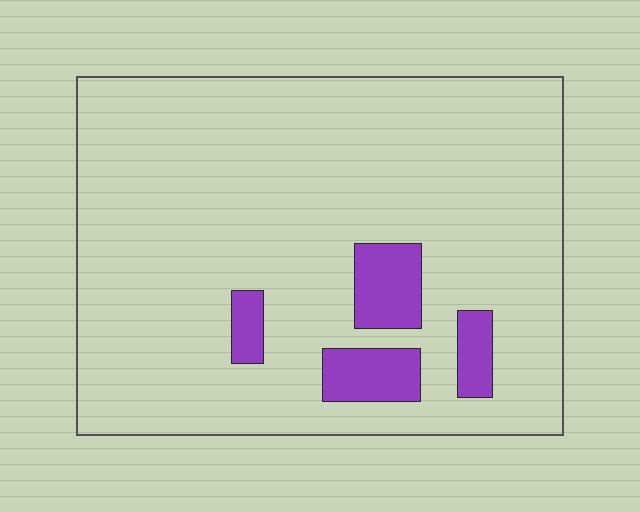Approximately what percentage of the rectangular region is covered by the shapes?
Approximately 10%.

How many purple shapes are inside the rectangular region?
4.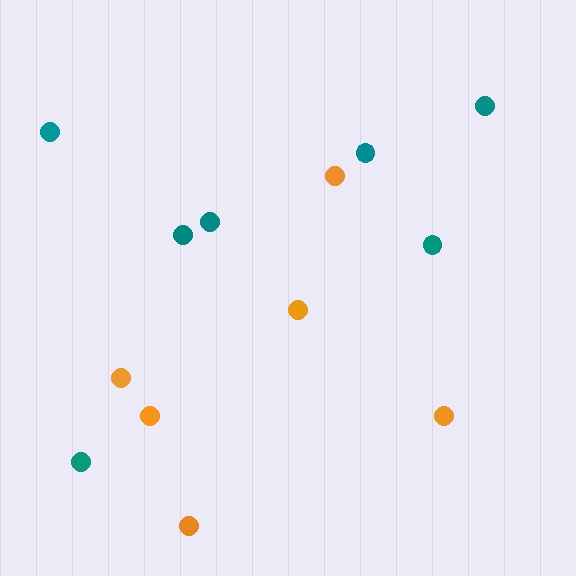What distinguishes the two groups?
There are 2 groups: one group of orange circles (6) and one group of teal circles (7).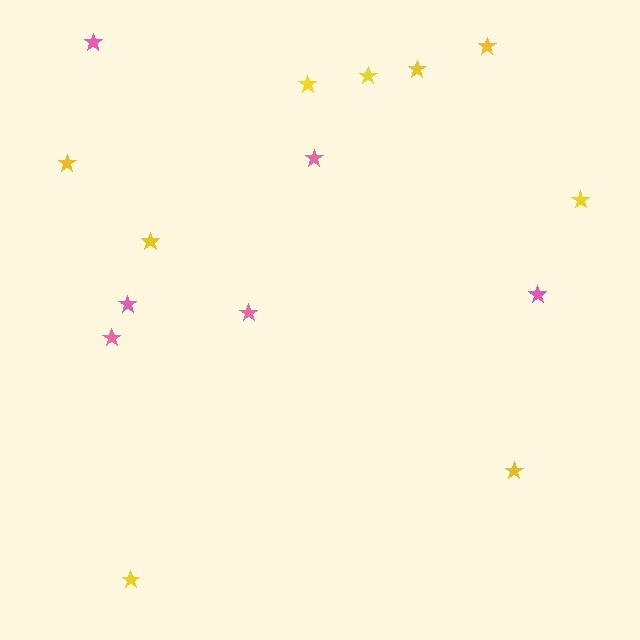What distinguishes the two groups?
There are 2 groups: one group of pink stars (6) and one group of yellow stars (9).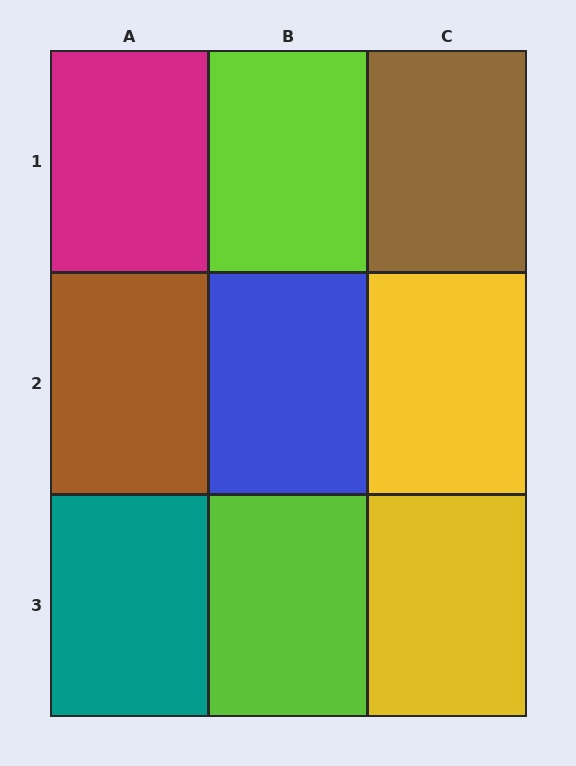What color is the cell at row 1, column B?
Lime.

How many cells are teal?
1 cell is teal.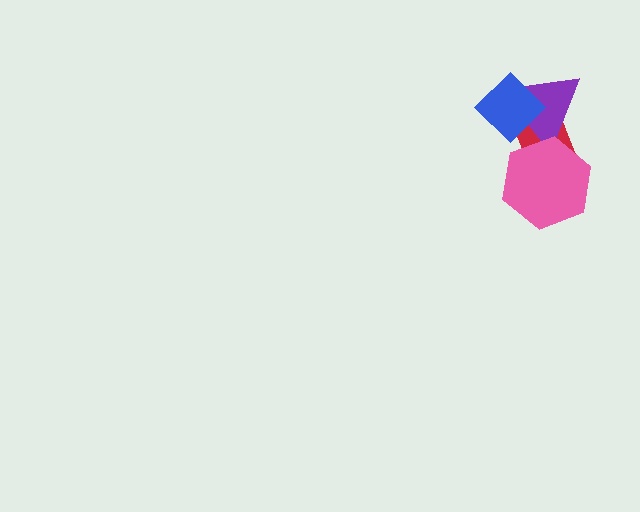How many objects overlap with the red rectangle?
3 objects overlap with the red rectangle.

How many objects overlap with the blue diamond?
2 objects overlap with the blue diamond.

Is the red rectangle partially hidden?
Yes, it is partially covered by another shape.